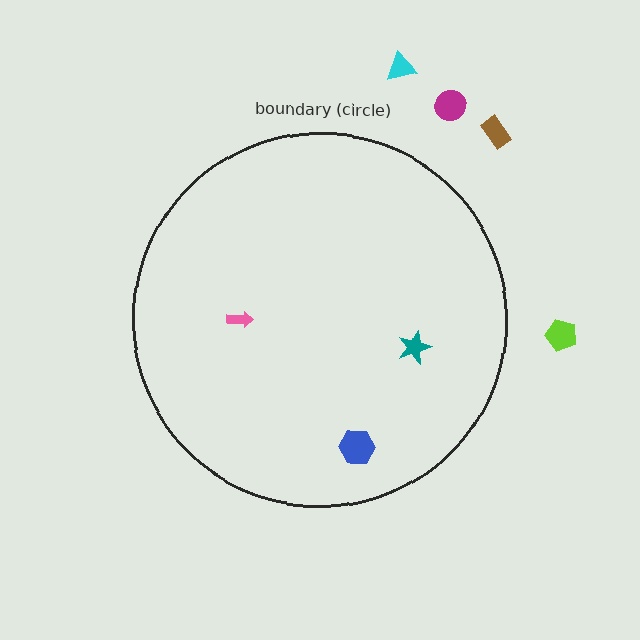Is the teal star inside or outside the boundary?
Inside.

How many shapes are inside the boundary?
3 inside, 4 outside.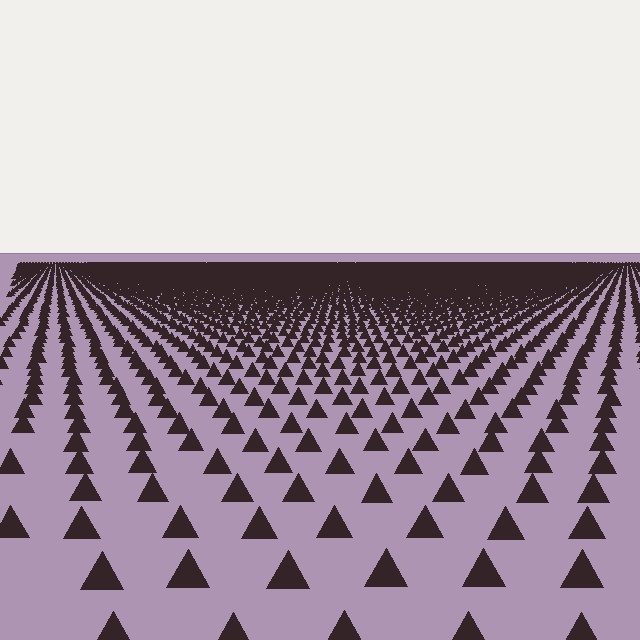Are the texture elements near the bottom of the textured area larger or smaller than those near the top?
Larger. Near the bottom, elements are closer to the viewer and appear at a bigger on-screen size.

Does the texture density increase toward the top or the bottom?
Density increases toward the top.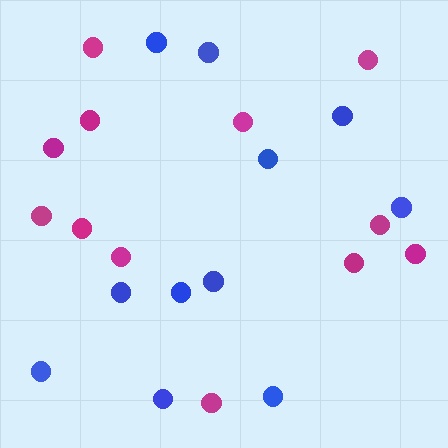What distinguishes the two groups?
There are 2 groups: one group of blue circles (11) and one group of magenta circles (12).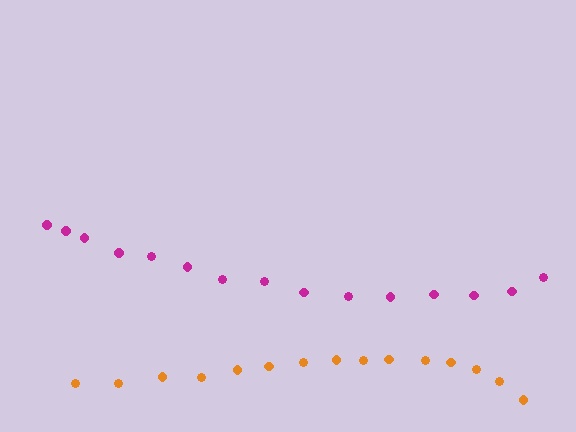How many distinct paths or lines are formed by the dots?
There are 2 distinct paths.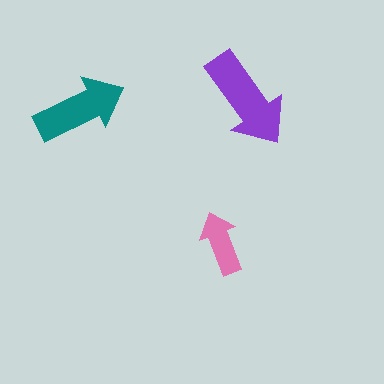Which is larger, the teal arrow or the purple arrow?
The purple one.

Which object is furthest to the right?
The purple arrow is rightmost.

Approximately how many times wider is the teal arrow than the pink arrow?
About 1.5 times wider.